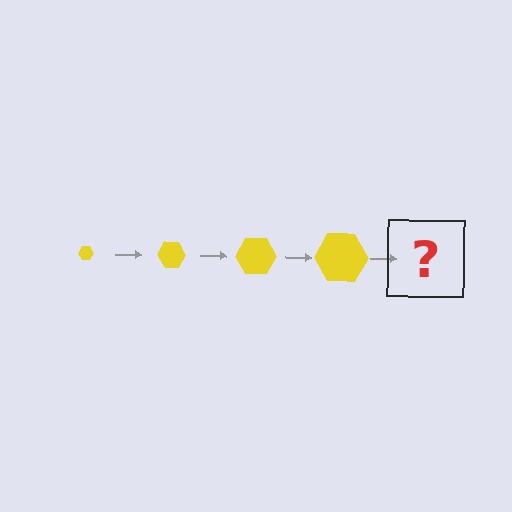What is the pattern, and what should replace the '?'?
The pattern is that the hexagon gets progressively larger each step. The '?' should be a yellow hexagon, larger than the previous one.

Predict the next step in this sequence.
The next step is a yellow hexagon, larger than the previous one.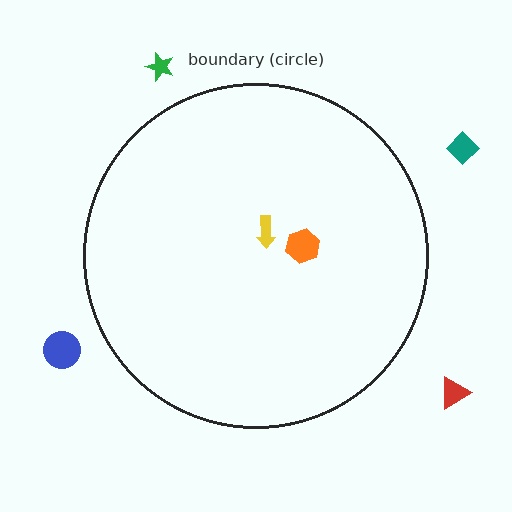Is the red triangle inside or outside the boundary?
Outside.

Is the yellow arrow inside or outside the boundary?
Inside.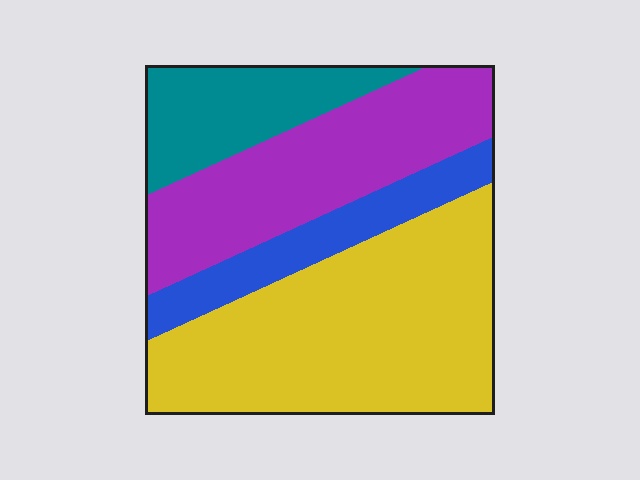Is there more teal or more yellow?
Yellow.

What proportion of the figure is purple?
Purple covers 28% of the figure.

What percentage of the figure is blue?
Blue covers roughly 15% of the figure.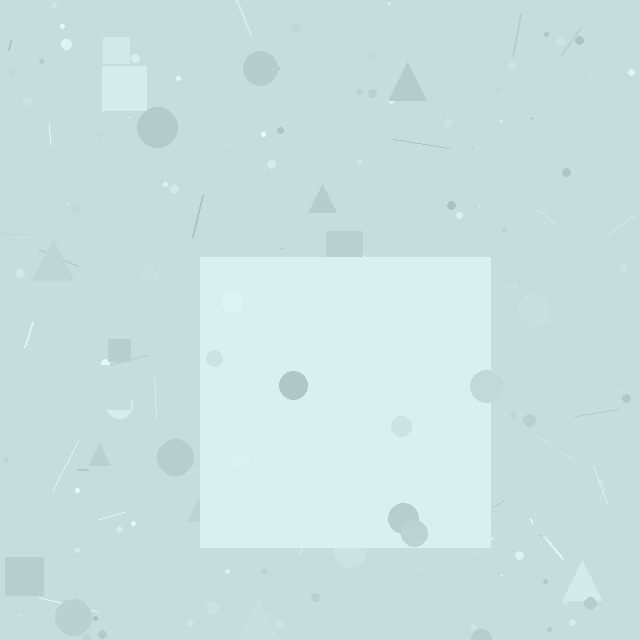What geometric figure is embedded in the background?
A square is embedded in the background.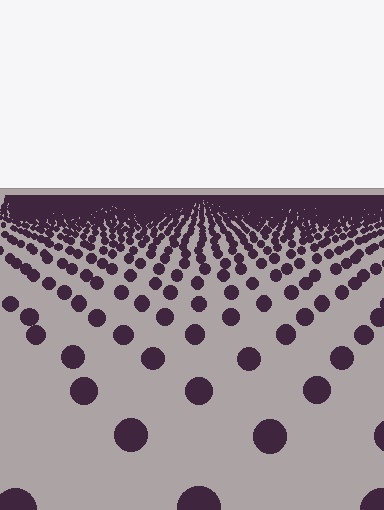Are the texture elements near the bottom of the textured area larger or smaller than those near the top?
Larger. Near the bottom, elements are closer to the viewer and appear at a bigger on-screen size.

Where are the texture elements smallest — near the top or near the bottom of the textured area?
Near the top.